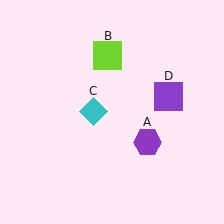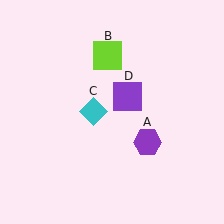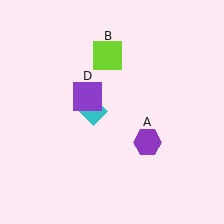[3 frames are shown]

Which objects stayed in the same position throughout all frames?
Purple hexagon (object A) and lime square (object B) and cyan diamond (object C) remained stationary.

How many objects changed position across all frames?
1 object changed position: purple square (object D).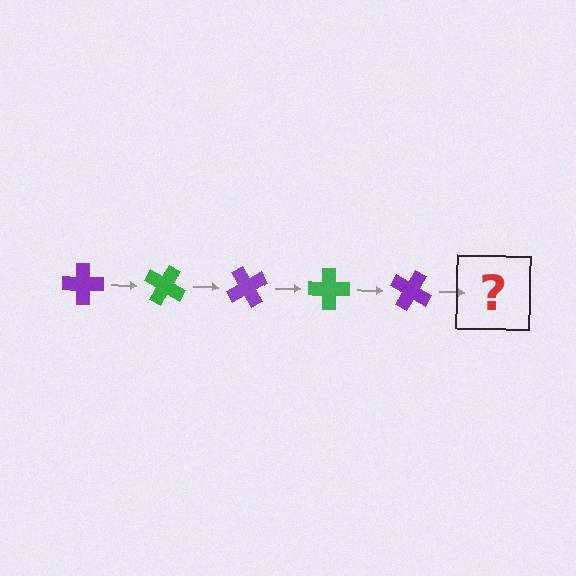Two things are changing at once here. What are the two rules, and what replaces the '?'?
The two rules are that it rotates 30 degrees each step and the color cycles through purple and green. The '?' should be a green cross, rotated 150 degrees from the start.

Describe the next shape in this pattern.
It should be a green cross, rotated 150 degrees from the start.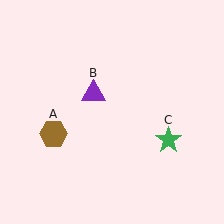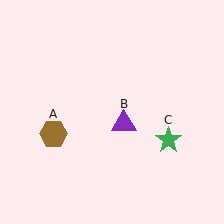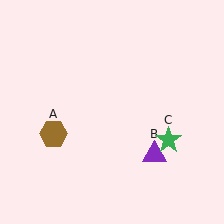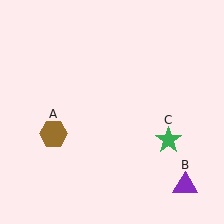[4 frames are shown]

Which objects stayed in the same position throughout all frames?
Brown hexagon (object A) and green star (object C) remained stationary.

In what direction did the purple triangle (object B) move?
The purple triangle (object B) moved down and to the right.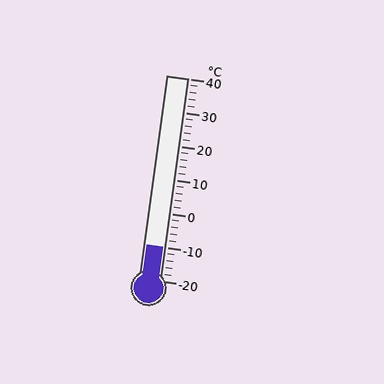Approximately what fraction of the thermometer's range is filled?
The thermometer is filled to approximately 15% of its range.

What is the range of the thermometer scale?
The thermometer scale ranges from -20°C to 40°C.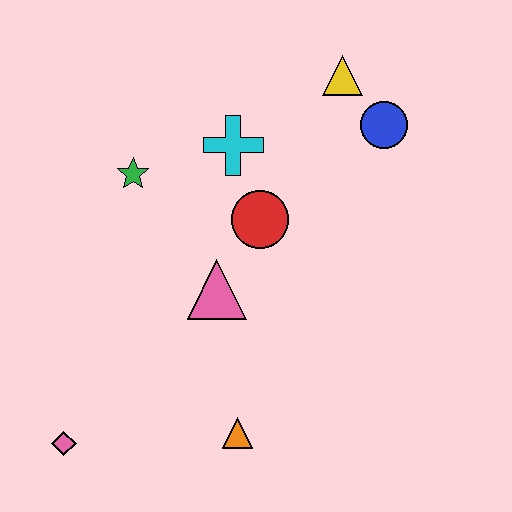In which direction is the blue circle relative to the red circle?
The blue circle is to the right of the red circle.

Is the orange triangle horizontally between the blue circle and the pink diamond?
Yes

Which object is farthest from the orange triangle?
The yellow triangle is farthest from the orange triangle.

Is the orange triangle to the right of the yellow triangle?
No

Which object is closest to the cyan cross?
The red circle is closest to the cyan cross.